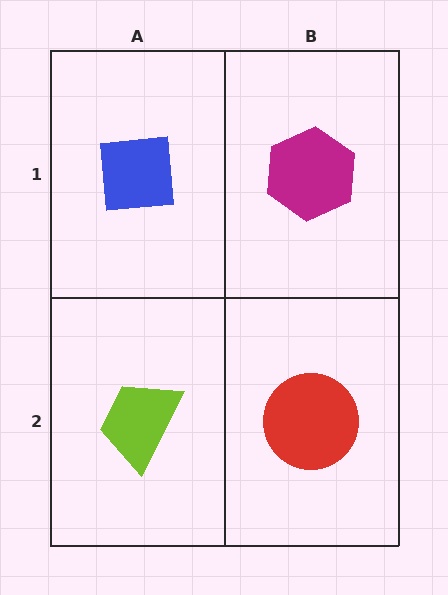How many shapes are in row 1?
2 shapes.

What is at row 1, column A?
A blue square.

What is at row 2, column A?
A lime trapezoid.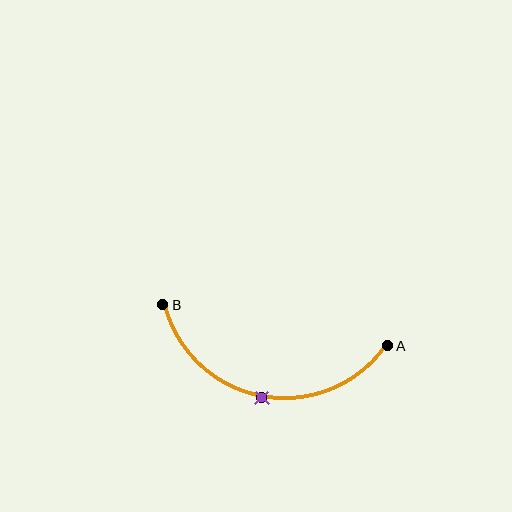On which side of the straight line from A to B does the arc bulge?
The arc bulges below the straight line connecting A and B.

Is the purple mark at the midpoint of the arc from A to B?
Yes. The purple mark lies on the arc at equal arc-length from both A and B — it is the arc midpoint.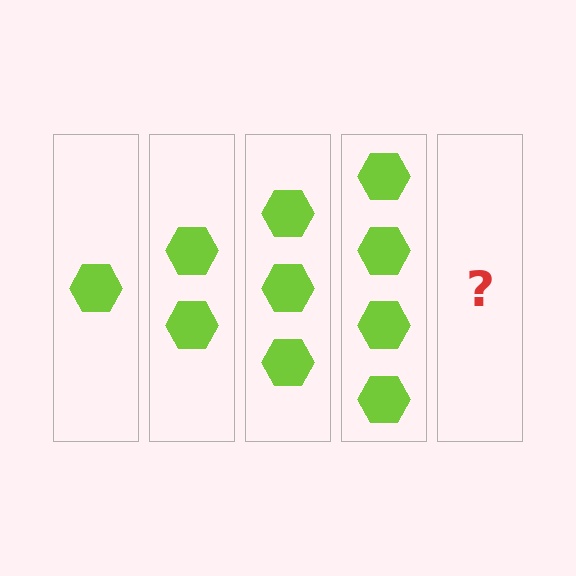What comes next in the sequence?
The next element should be 5 hexagons.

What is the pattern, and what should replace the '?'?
The pattern is that each step adds one more hexagon. The '?' should be 5 hexagons.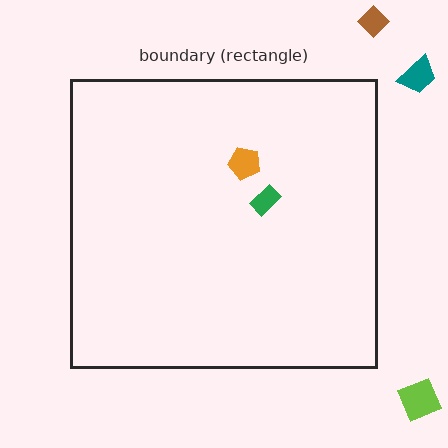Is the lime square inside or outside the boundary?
Outside.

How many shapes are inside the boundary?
2 inside, 3 outside.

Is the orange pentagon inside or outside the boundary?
Inside.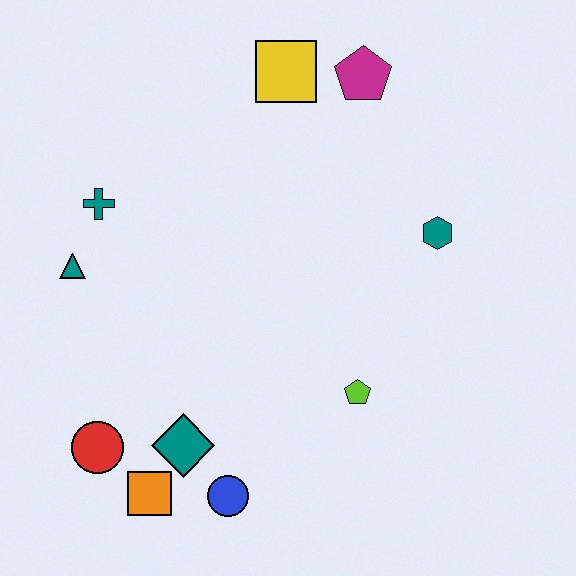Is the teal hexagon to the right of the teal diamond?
Yes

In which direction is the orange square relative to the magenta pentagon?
The orange square is below the magenta pentagon.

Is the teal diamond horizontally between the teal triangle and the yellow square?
Yes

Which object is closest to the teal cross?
The teal triangle is closest to the teal cross.